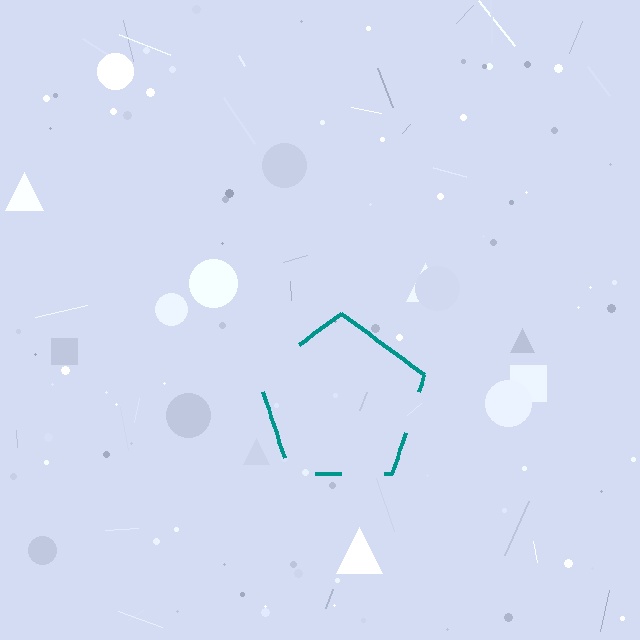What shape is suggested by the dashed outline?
The dashed outline suggests a pentagon.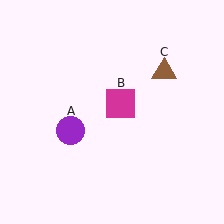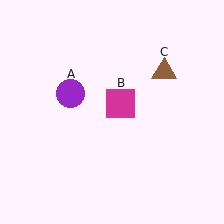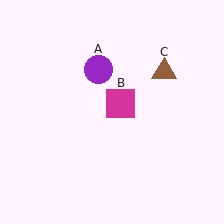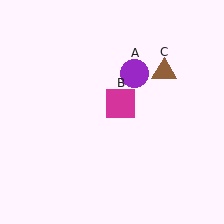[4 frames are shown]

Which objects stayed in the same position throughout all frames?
Magenta square (object B) and brown triangle (object C) remained stationary.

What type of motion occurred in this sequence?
The purple circle (object A) rotated clockwise around the center of the scene.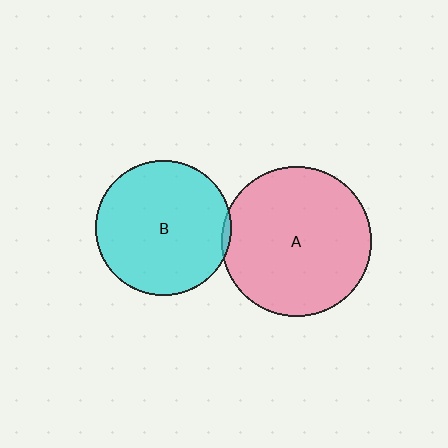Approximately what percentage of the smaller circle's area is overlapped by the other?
Approximately 5%.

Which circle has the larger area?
Circle A (pink).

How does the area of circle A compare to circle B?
Approximately 1.2 times.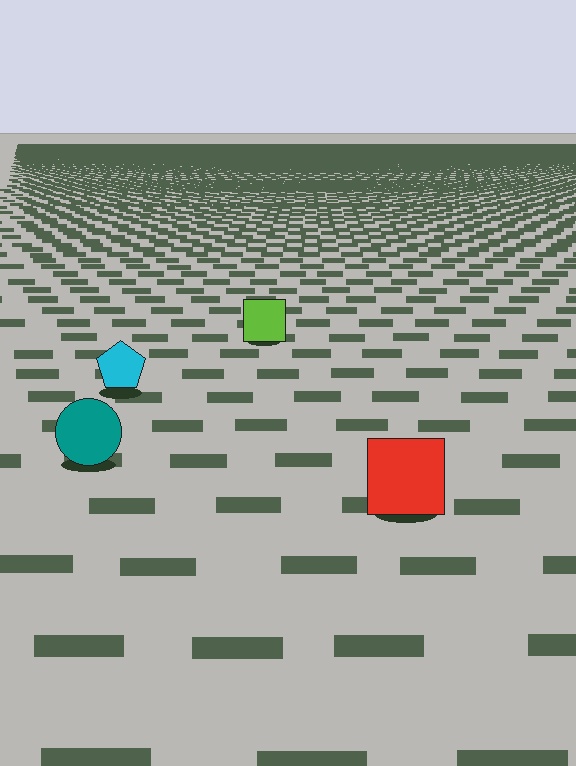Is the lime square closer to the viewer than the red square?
No. The red square is closer — you can tell from the texture gradient: the ground texture is coarser near it.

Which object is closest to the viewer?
The red square is closest. The texture marks near it are larger and more spread out.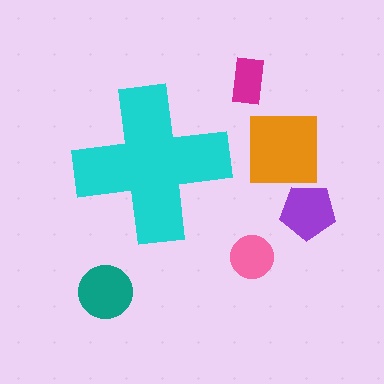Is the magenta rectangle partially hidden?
No, the magenta rectangle is fully visible.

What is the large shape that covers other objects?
A cyan cross.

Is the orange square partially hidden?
No, the orange square is fully visible.